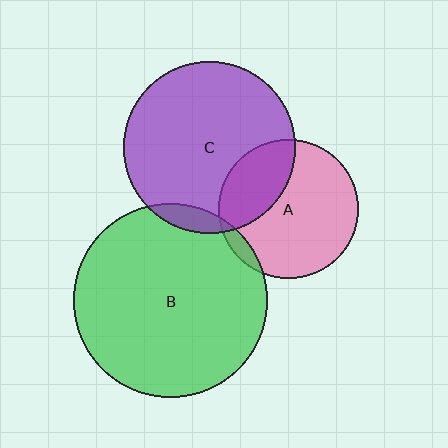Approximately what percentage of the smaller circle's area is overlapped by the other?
Approximately 30%.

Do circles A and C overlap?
Yes.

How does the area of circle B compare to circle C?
Approximately 1.3 times.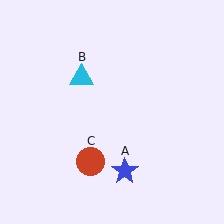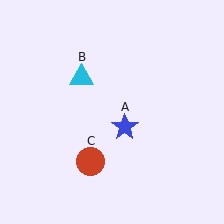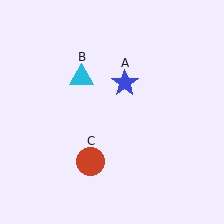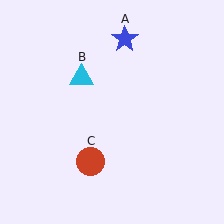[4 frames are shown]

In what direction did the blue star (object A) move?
The blue star (object A) moved up.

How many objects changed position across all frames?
1 object changed position: blue star (object A).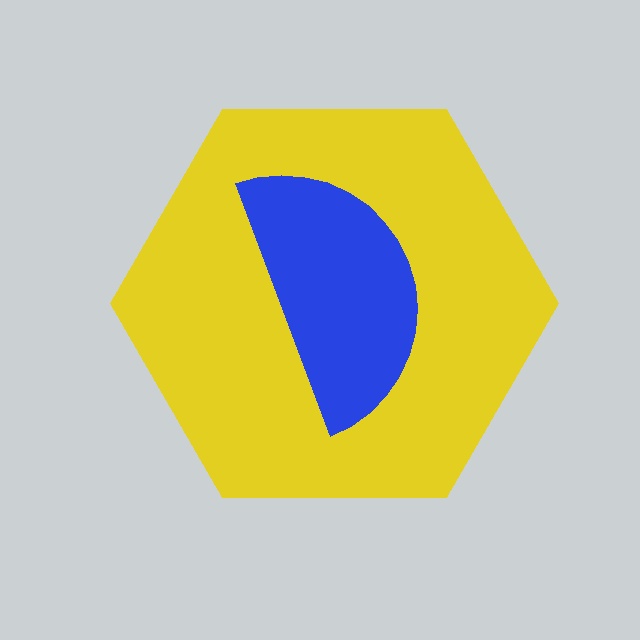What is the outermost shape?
The yellow hexagon.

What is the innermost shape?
The blue semicircle.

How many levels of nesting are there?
2.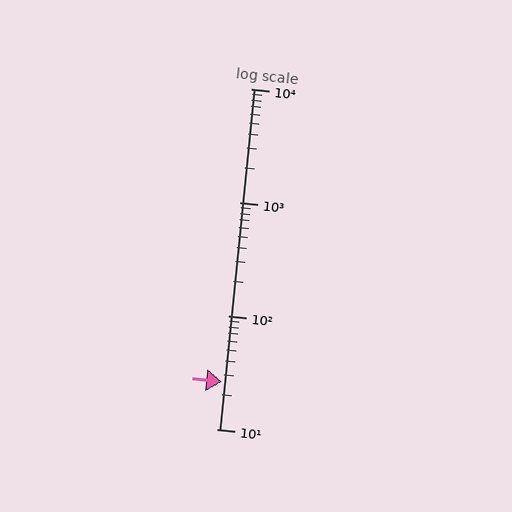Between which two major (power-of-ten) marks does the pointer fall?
The pointer is between 10 and 100.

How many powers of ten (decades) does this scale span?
The scale spans 3 decades, from 10 to 10000.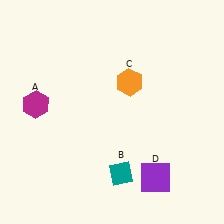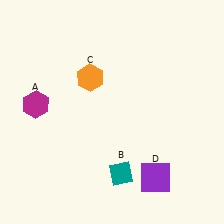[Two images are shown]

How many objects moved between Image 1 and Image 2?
1 object moved between the two images.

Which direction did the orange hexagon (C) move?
The orange hexagon (C) moved left.